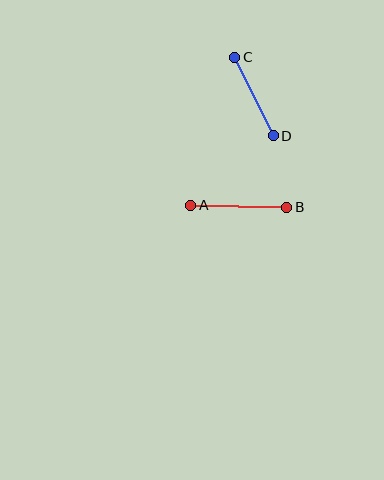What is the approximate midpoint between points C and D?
The midpoint is at approximately (254, 97) pixels.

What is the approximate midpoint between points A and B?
The midpoint is at approximately (239, 206) pixels.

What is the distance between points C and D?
The distance is approximately 87 pixels.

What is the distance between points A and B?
The distance is approximately 96 pixels.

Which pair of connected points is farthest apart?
Points A and B are farthest apart.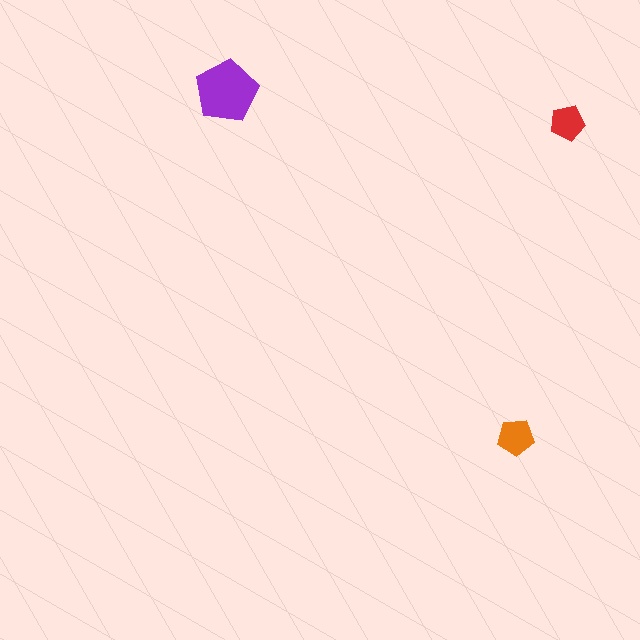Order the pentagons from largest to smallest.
the purple one, the orange one, the red one.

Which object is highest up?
The purple pentagon is topmost.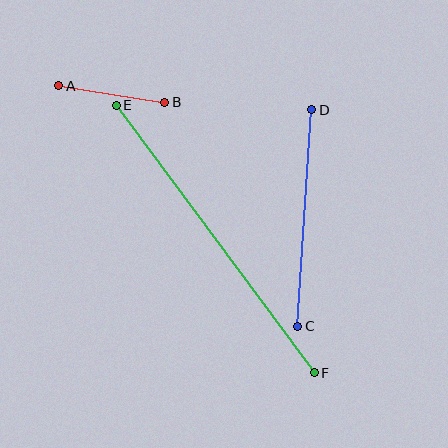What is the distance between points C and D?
The distance is approximately 217 pixels.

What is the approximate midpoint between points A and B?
The midpoint is at approximately (112, 94) pixels.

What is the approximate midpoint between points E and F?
The midpoint is at approximately (215, 239) pixels.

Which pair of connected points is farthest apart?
Points E and F are farthest apart.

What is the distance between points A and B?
The distance is approximately 107 pixels.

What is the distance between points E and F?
The distance is approximately 333 pixels.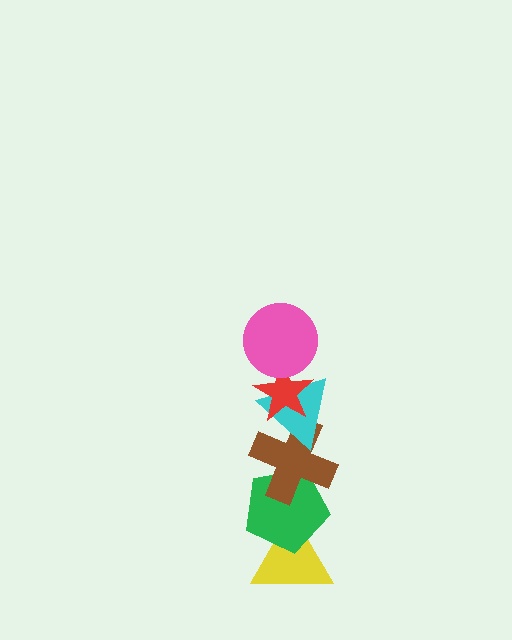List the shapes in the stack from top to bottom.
From top to bottom: the pink circle, the red star, the cyan triangle, the brown cross, the green pentagon, the yellow triangle.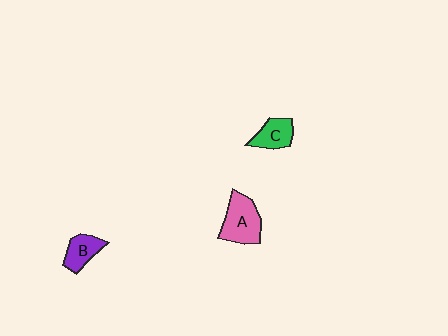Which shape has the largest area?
Shape A (pink).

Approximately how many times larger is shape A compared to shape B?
Approximately 1.6 times.